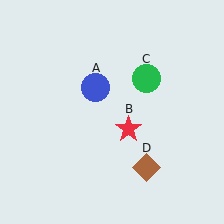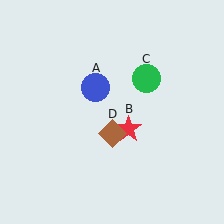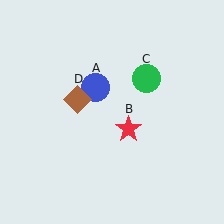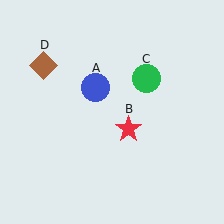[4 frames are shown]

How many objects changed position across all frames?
1 object changed position: brown diamond (object D).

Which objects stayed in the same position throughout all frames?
Blue circle (object A) and red star (object B) and green circle (object C) remained stationary.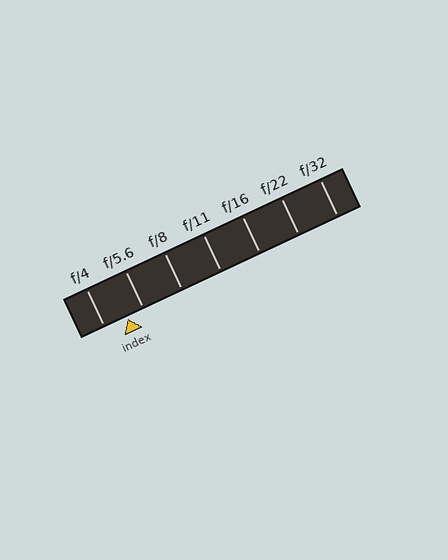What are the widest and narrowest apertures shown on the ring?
The widest aperture shown is f/4 and the narrowest is f/32.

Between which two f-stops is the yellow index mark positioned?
The index mark is between f/4 and f/5.6.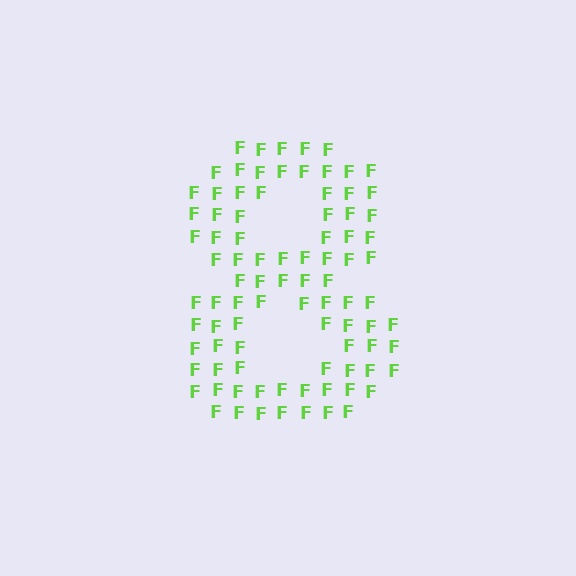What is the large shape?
The large shape is the digit 8.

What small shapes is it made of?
It is made of small letter F's.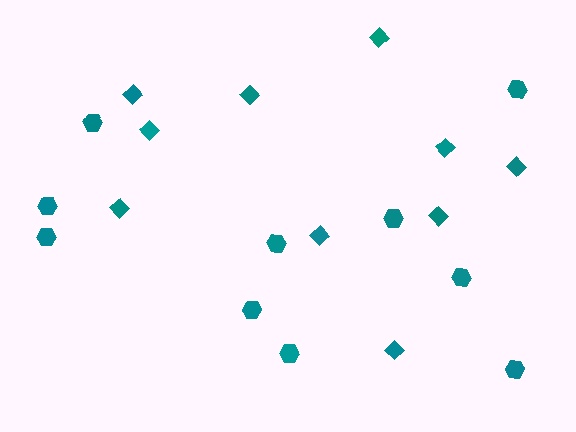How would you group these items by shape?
There are 2 groups: one group of diamonds (10) and one group of hexagons (10).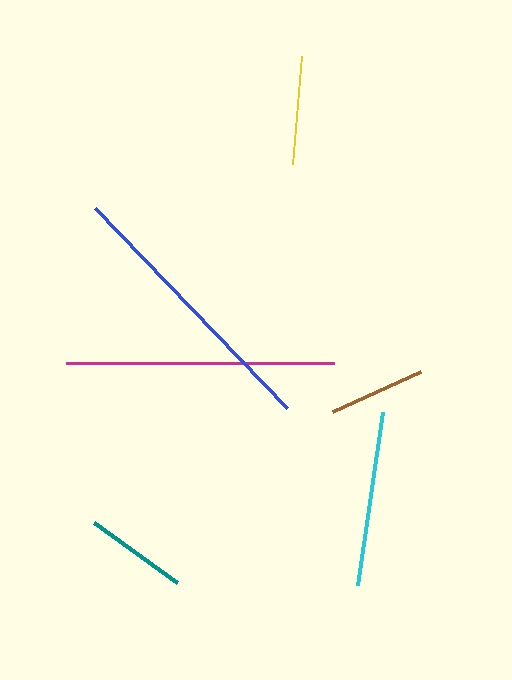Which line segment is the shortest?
The brown line is the shortest at approximately 96 pixels.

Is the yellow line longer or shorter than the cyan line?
The cyan line is longer than the yellow line.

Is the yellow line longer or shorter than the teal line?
The yellow line is longer than the teal line.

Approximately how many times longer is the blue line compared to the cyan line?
The blue line is approximately 1.6 times the length of the cyan line.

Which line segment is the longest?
The blue line is the longest at approximately 277 pixels.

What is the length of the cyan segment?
The cyan segment is approximately 175 pixels long.